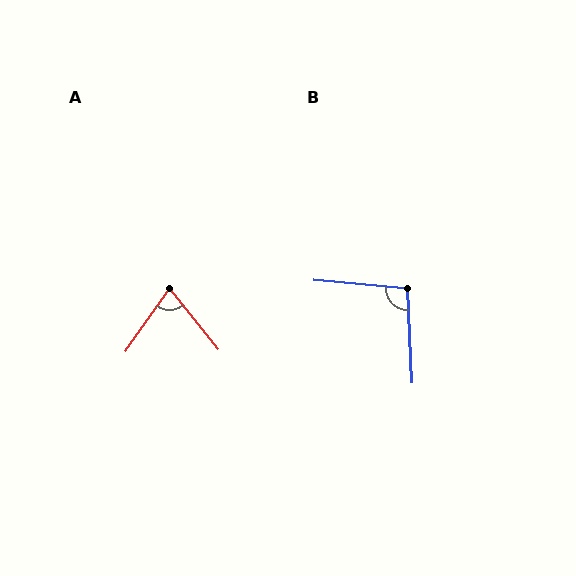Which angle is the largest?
B, at approximately 97 degrees.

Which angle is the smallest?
A, at approximately 73 degrees.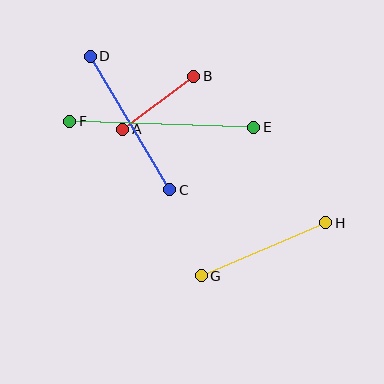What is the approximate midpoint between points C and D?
The midpoint is at approximately (130, 123) pixels.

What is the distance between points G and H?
The distance is approximately 136 pixels.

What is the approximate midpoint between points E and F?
The midpoint is at approximately (162, 124) pixels.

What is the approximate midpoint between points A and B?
The midpoint is at approximately (158, 103) pixels.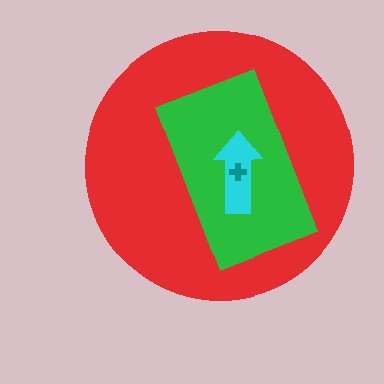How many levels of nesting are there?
4.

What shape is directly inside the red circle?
The green rectangle.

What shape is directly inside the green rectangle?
The cyan arrow.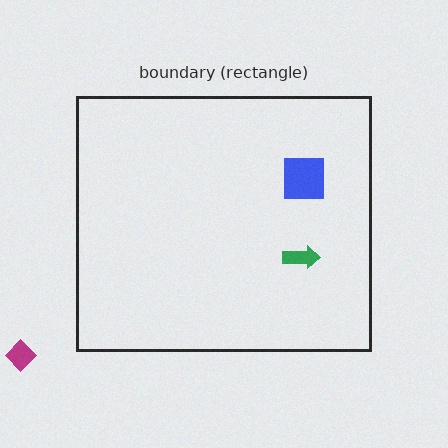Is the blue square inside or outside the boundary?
Inside.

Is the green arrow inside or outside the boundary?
Inside.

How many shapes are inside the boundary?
2 inside, 1 outside.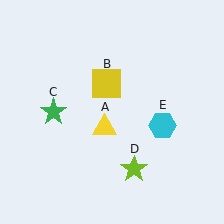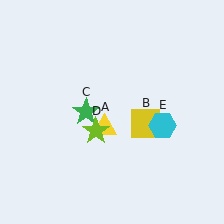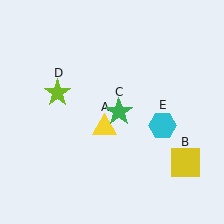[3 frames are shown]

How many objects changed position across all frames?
3 objects changed position: yellow square (object B), green star (object C), lime star (object D).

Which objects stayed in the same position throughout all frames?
Yellow triangle (object A) and cyan hexagon (object E) remained stationary.